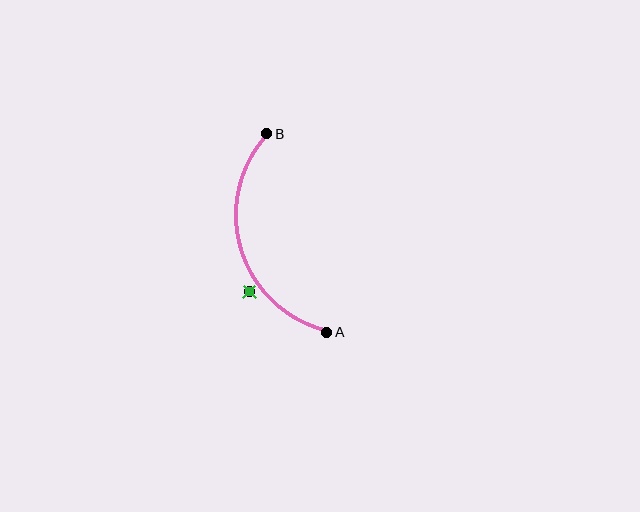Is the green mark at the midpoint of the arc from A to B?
No — the green mark does not lie on the arc at all. It sits slightly outside the curve.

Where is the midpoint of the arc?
The arc midpoint is the point on the curve farthest from the straight line joining A and B. It sits to the left of that line.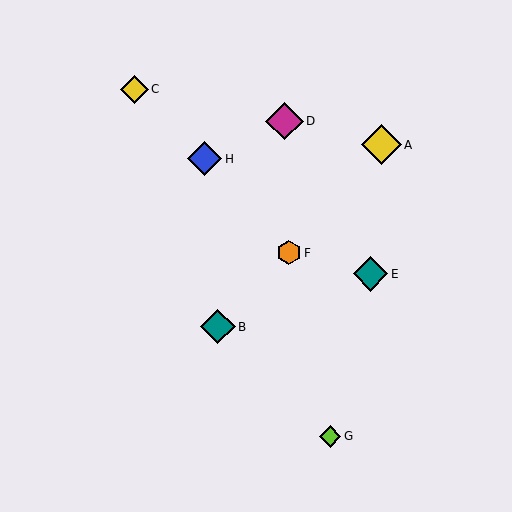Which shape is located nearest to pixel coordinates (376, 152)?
The yellow diamond (labeled A) at (381, 145) is nearest to that location.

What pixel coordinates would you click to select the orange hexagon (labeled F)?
Click at (289, 253) to select the orange hexagon F.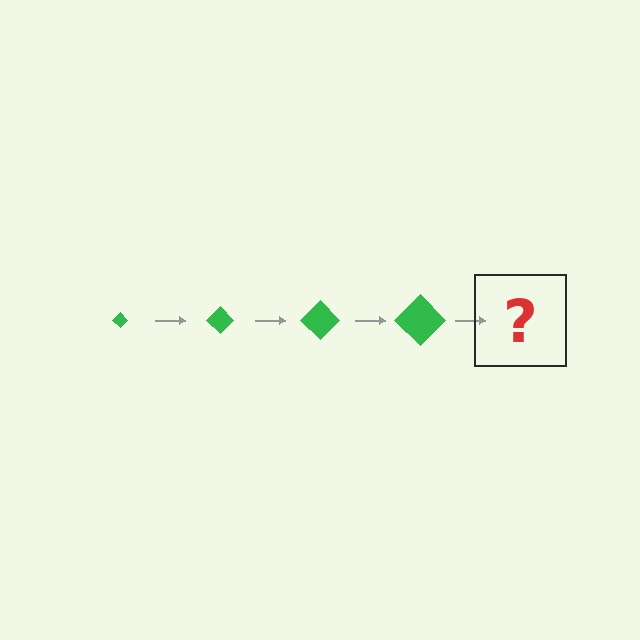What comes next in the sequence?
The next element should be a green diamond, larger than the previous one.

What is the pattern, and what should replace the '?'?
The pattern is that the diamond gets progressively larger each step. The '?' should be a green diamond, larger than the previous one.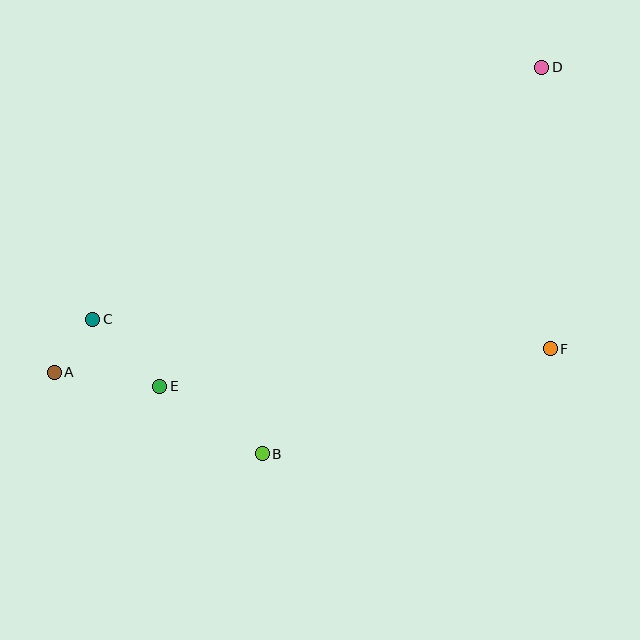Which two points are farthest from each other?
Points A and D are farthest from each other.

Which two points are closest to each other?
Points A and C are closest to each other.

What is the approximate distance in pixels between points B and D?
The distance between B and D is approximately 477 pixels.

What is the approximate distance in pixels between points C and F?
The distance between C and F is approximately 458 pixels.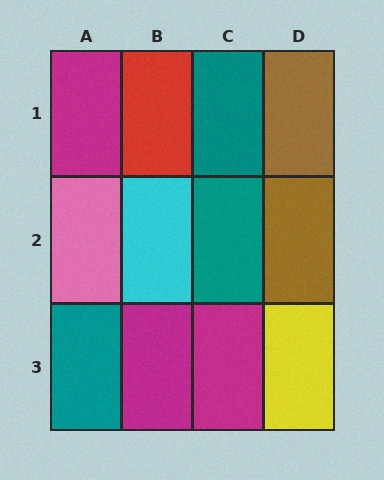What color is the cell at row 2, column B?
Cyan.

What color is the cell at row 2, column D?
Brown.